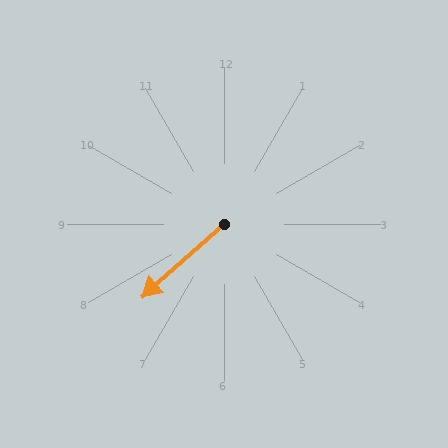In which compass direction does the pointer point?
Southwest.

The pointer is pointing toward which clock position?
Roughly 8 o'clock.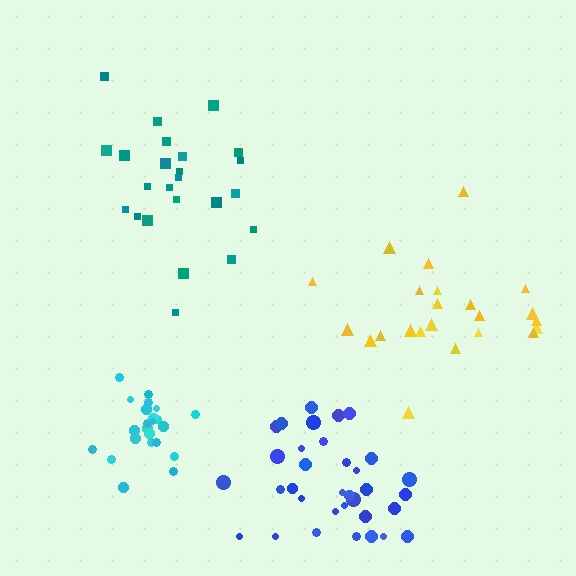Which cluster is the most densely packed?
Cyan.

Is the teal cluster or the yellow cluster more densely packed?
Teal.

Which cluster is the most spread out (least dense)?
Yellow.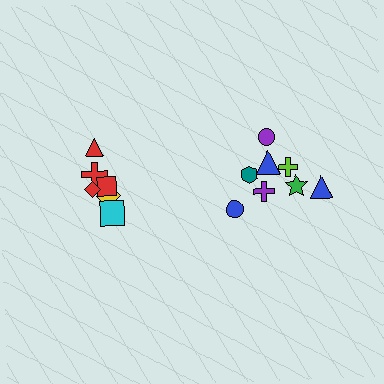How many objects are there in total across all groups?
There are 14 objects.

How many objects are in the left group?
There are 6 objects.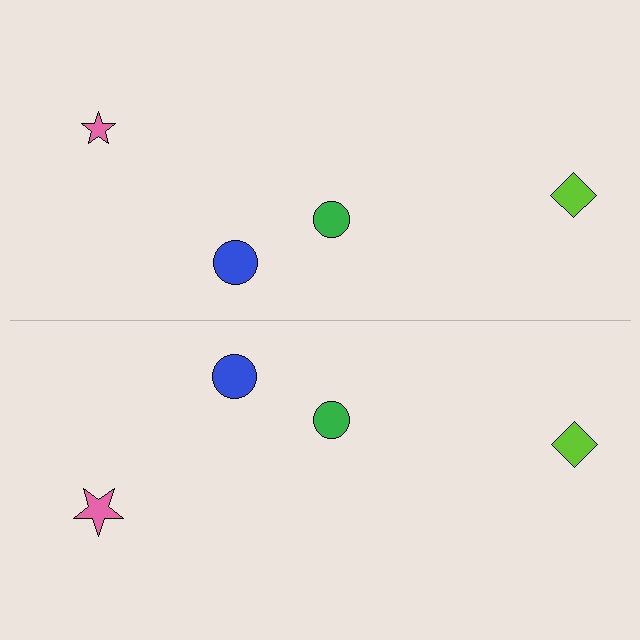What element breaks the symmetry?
The pink star on the bottom side has a different size than its mirror counterpart.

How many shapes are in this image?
There are 8 shapes in this image.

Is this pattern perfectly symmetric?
No, the pattern is not perfectly symmetric. The pink star on the bottom side has a different size than its mirror counterpart.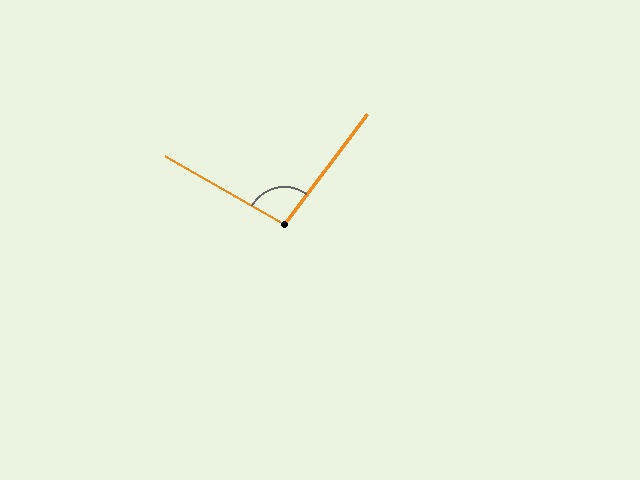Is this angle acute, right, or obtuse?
It is obtuse.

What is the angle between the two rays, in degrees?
Approximately 97 degrees.